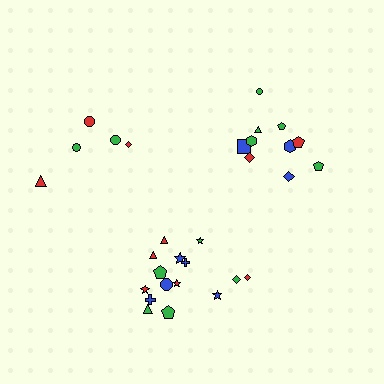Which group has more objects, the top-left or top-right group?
The top-right group.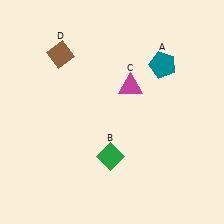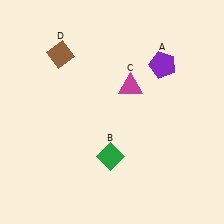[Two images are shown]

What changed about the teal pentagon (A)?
In Image 1, A is teal. In Image 2, it changed to purple.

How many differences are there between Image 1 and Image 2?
There is 1 difference between the two images.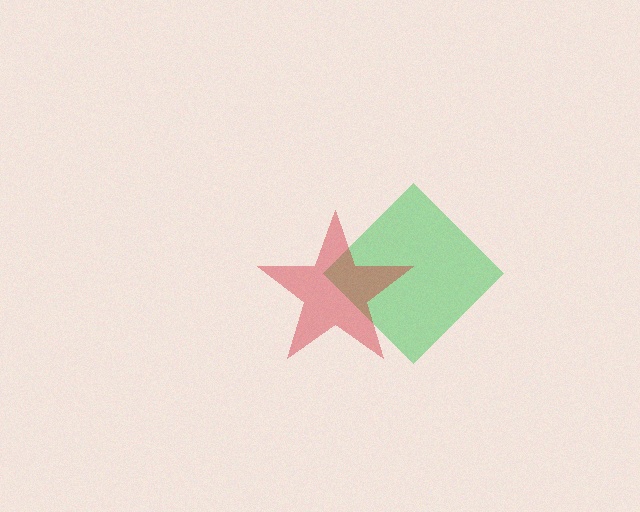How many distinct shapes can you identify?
There are 2 distinct shapes: a green diamond, a red star.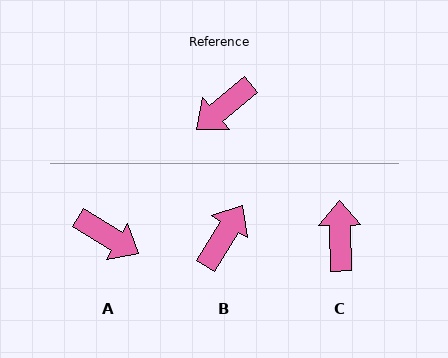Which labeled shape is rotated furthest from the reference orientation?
B, about 161 degrees away.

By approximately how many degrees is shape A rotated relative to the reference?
Approximately 109 degrees counter-clockwise.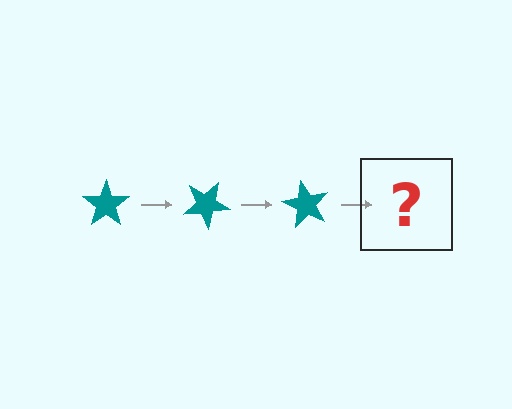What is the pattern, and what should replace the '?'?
The pattern is that the star rotates 30 degrees each step. The '?' should be a teal star rotated 90 degrees.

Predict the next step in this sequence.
The next step is a teal star rotated 90 degrees.